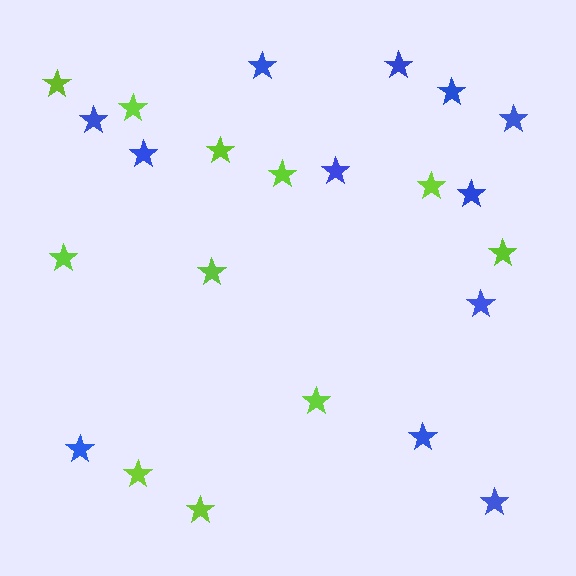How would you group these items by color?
There are 2 groups: one group of blue stars (12) and one group of lime stars (11).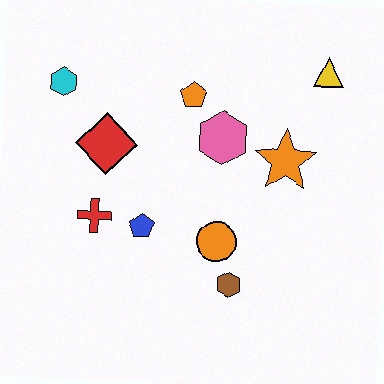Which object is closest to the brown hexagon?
The orange circle is closest to the brown hexagon.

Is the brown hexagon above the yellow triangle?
No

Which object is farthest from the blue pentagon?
The yellow triangle is farthest from the blue pentagon.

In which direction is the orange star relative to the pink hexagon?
The orange star is to the right of the pink hexagon.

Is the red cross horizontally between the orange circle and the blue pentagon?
No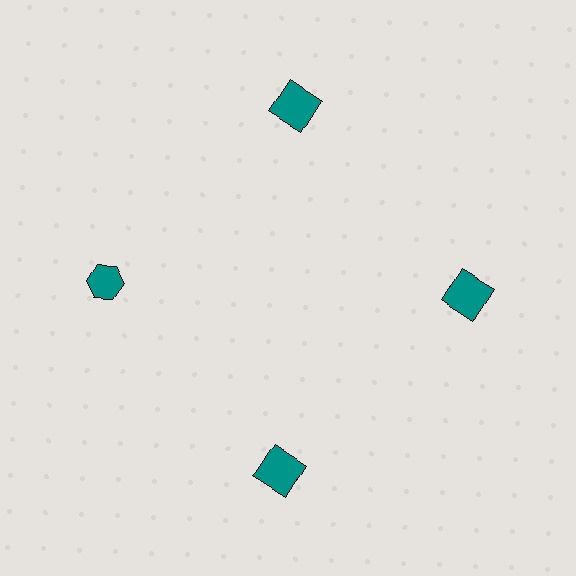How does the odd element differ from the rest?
It has a different shape: hexagon instead of square.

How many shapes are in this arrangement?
There are 4 shapes arranged in a ring pattern.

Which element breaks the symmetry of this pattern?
The teal hexagon at roughly the 9 o'clock position breaks the symmetry. All other shapes are teal squares.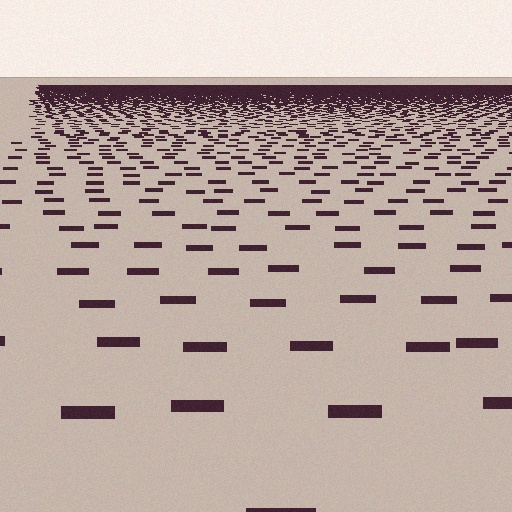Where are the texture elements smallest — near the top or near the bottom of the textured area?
Near the top.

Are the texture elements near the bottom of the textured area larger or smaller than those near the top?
Larger. Near the bottom, elements are closer to the viewer and appear at a bigger on-screen size.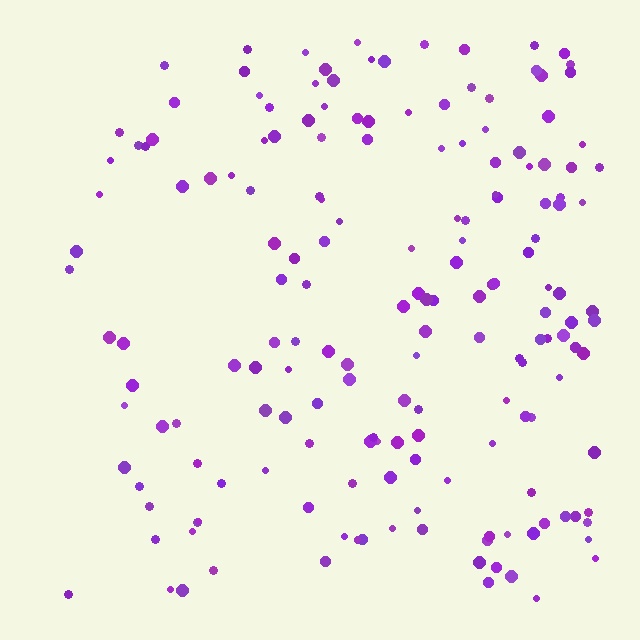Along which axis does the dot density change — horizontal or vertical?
Horizontal.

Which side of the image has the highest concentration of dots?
The right.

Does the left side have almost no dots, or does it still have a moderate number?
Still a moderate number, just noticeably fewer than the right.